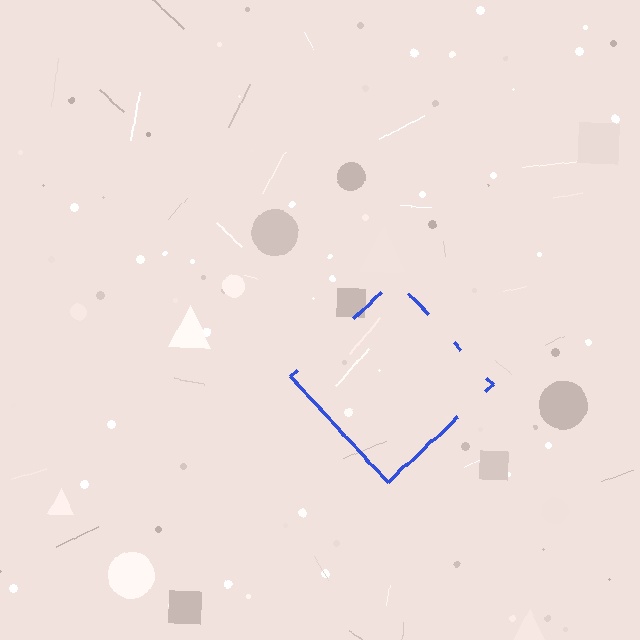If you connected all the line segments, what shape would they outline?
They would outline a diamond.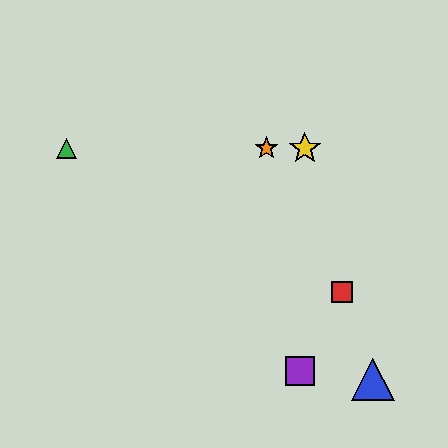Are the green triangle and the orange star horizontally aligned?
Yes, both are at y≈148.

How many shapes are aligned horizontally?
3 shapes (the green triangle, the yellow star, the orange star) are aligned horizontally.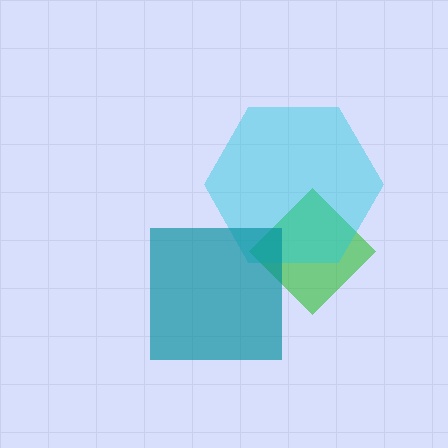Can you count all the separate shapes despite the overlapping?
Yes, there are 3 separate shapes.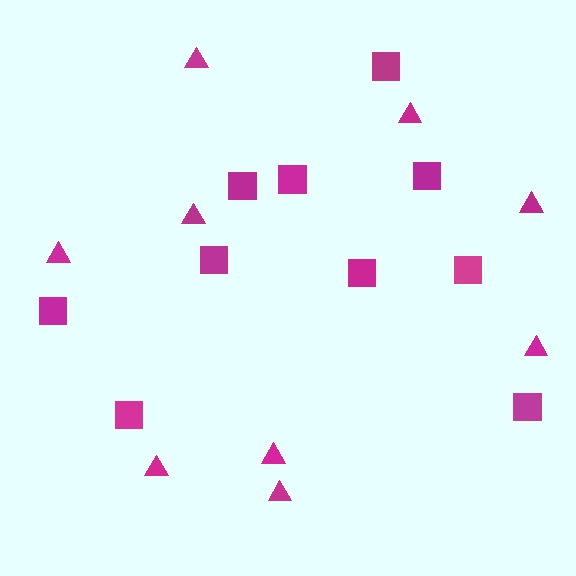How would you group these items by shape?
There are 2 groups: one group of squares (10) and one group of triangles (9).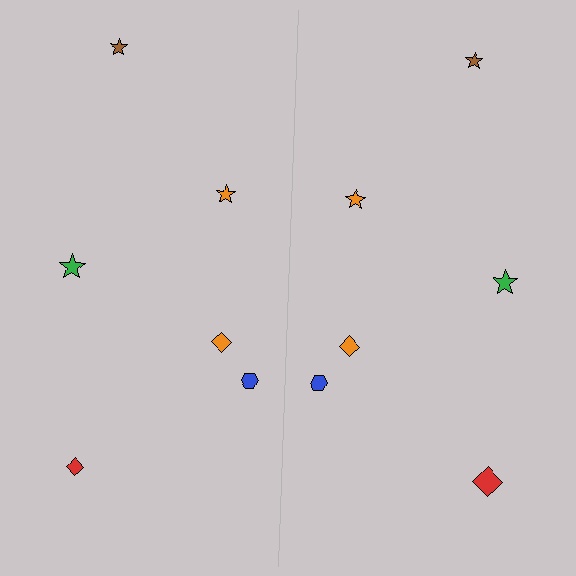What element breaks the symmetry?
The red diamond on the right side has a different size than its mirror counterpart.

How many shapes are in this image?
There are 12 shapes in this image.